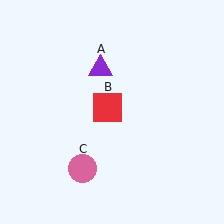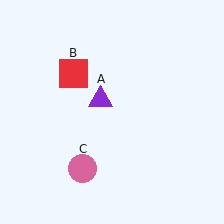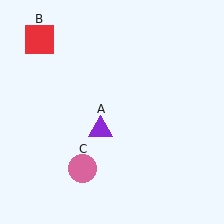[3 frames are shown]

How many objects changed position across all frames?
2 objects changed position: purple triangle (object A), red square (object B).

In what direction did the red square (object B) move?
The red square (object B) moved up and to the left.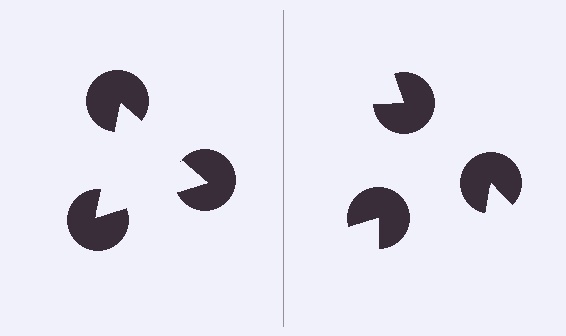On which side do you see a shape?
An illusory triangle appears on the left side. On the right side the wedge cuts are rotated, so no coherent shape forms.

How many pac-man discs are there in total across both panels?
6 — 3 on each side.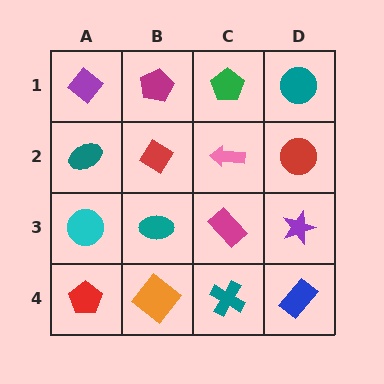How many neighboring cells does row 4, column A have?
2.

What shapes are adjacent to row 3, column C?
A pink arrow (row 2, column C), a teal cross (row 4, column C), a teal ellipse (row 3, column B), a purple star (row 3, column D).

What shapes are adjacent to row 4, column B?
A teal ellipse (row 3, column B), a red pentagon (row 4, column A), a teal cross (row 4, column C).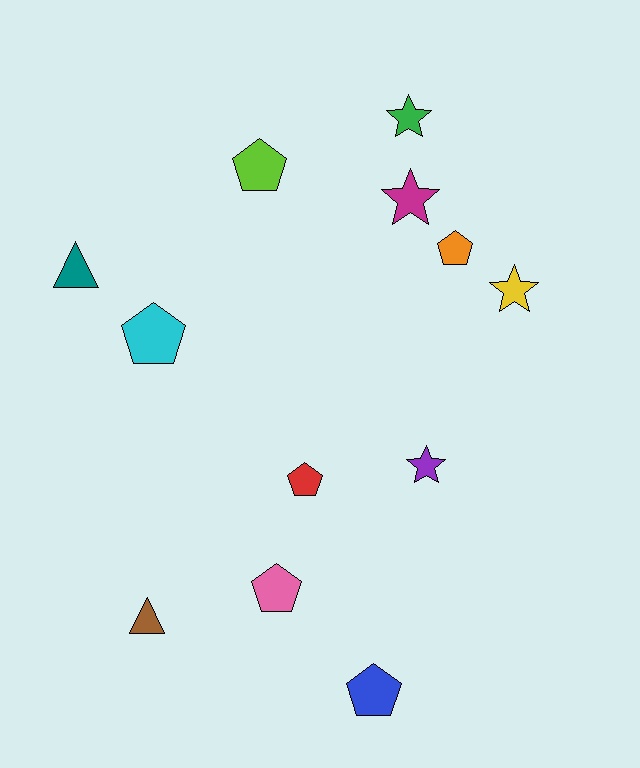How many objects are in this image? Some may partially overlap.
There are 12 objects.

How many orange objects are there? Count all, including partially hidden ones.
There is 1 orange object.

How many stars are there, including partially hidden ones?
There are 4 stars.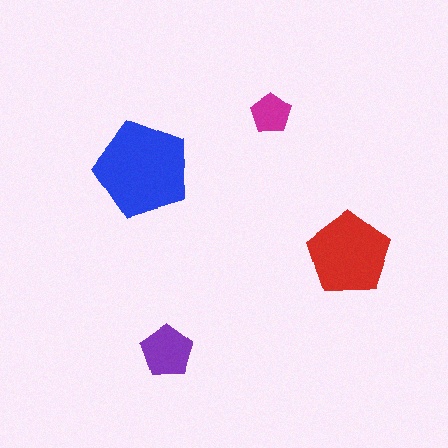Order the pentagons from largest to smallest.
the blue one, the red one, the purple one, the magenta one.